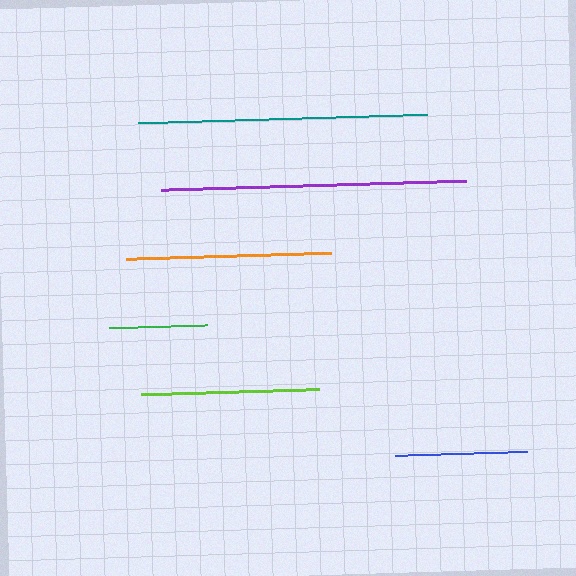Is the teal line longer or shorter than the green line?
The teal line is longer than the green line.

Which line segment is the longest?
The purple line is the longest at approximately 305 pixels.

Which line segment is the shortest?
The green line is the shortest at approximately 98 pixels.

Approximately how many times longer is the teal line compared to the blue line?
The teal line is approximately 2.2 times the length of the blue line.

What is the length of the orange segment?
The orange segment is approximately 205 pixels long.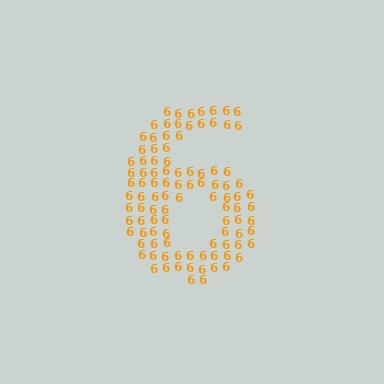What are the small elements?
The small elements are digit 6's.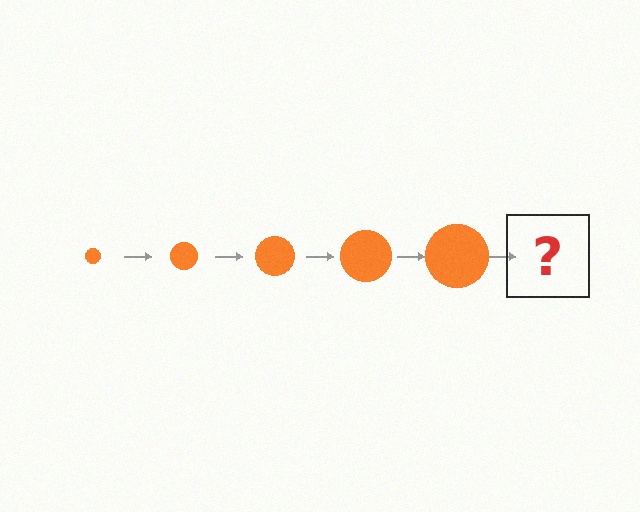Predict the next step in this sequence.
The next step is an orange circle, larger than the previous one.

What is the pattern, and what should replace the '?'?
The pattern is that the circle gets progressively larger each step. The '?' should be an orange circle, larger than the previous one.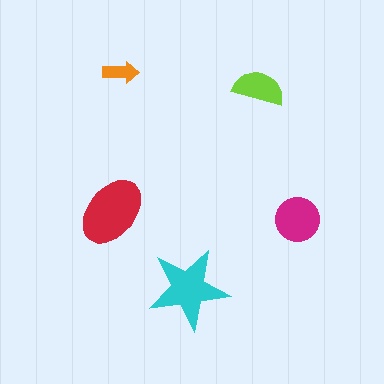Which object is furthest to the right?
The magenta circle is rightmost.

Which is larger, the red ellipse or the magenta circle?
The red ellipse.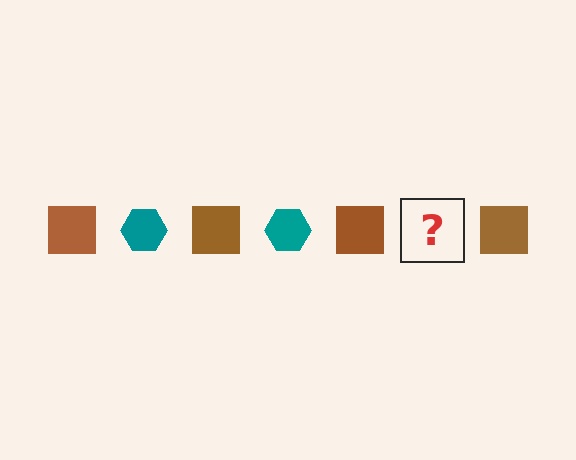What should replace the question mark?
The question mark should be replaced with a teal hexagon.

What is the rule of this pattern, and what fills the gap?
The rule is that the pattern alternates between brown square and teal hexagon. The gap should be filled with a teal hexagon.